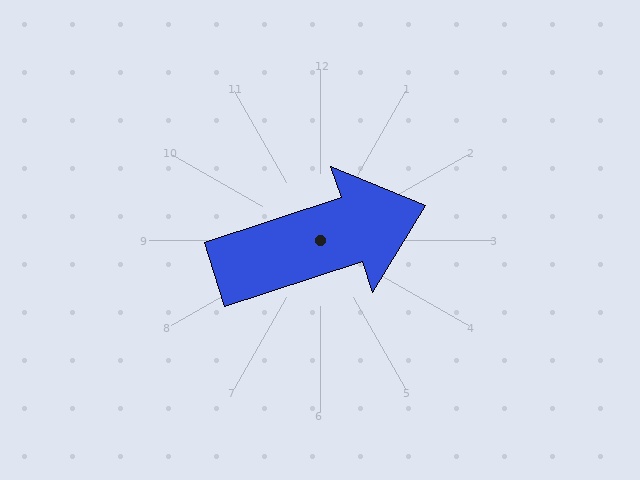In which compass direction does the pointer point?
East.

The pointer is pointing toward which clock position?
Roughly 2 o'clock.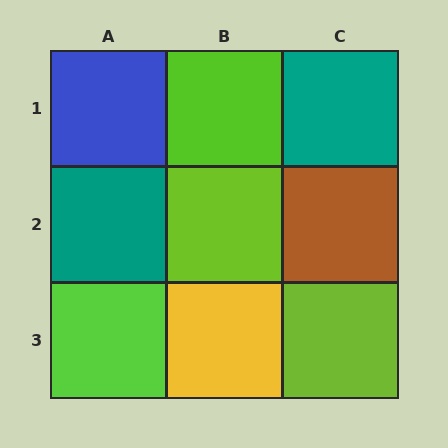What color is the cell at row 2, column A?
Teal.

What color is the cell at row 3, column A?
Lime.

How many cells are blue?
1 cell is blue.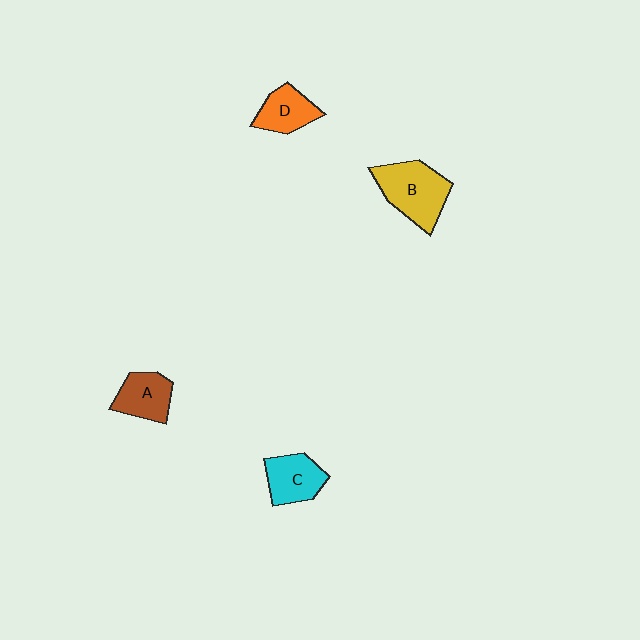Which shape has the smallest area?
Shape D (orange).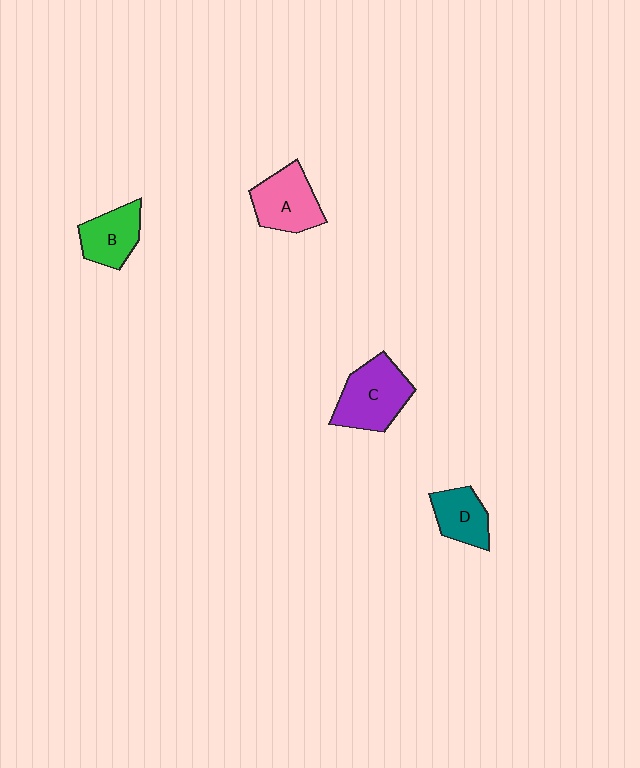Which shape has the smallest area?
Shape D (teal).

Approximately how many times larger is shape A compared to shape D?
Approximately 1.3 times.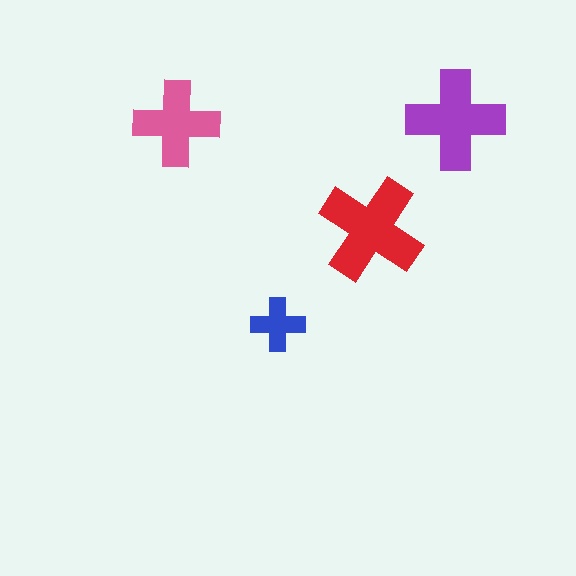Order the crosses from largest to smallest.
the red one, the purple one, the pink one, the blue one.